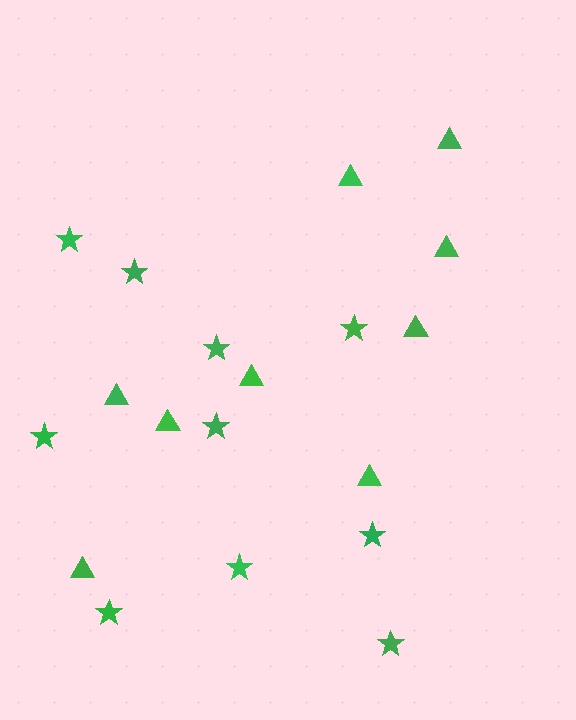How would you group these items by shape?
There are 2 groups: one group of triangles (9) and one group of stars (10).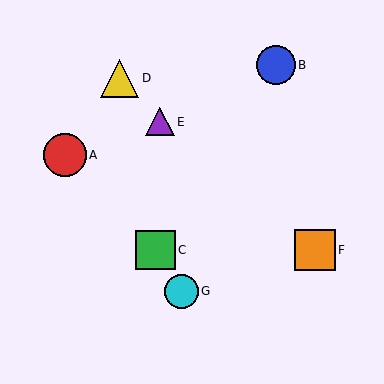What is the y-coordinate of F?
Object F is at y≈250.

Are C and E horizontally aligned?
No, C is at y≈250 and E is at y≈122.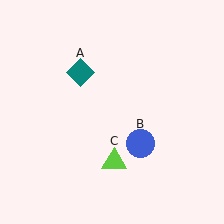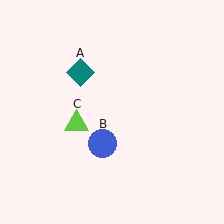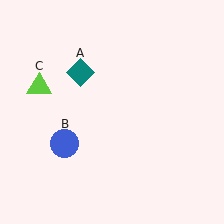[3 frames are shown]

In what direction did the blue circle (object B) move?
The blue circle (object B) moved left.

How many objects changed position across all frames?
2 objects changed position: blue circle (object B), lime triangle (object C).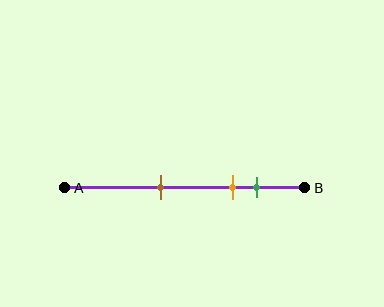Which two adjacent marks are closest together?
The orange and green marks are the closest adjacent pair.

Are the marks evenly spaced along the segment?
No, the marks are not evenly spaced.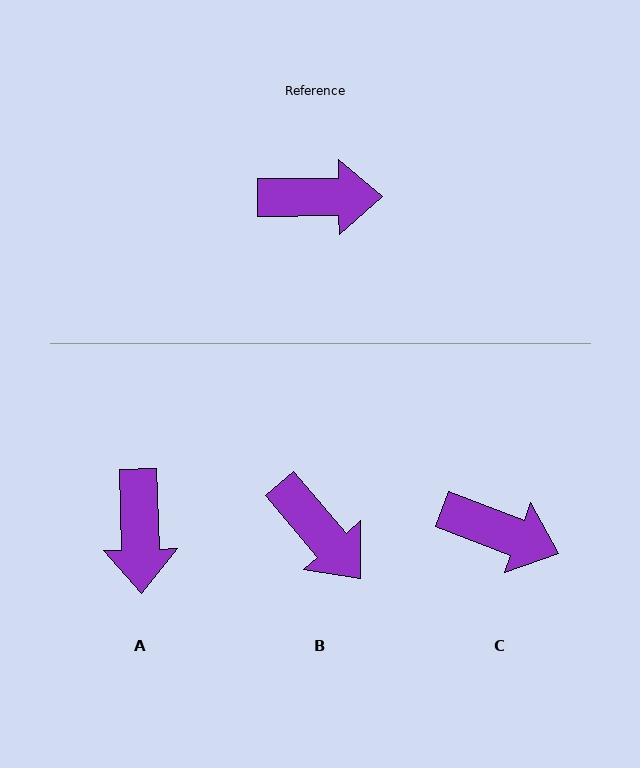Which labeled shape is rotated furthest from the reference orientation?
A, about 89 degrees away.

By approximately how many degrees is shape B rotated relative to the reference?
Approximately 50 degrees clockwise.